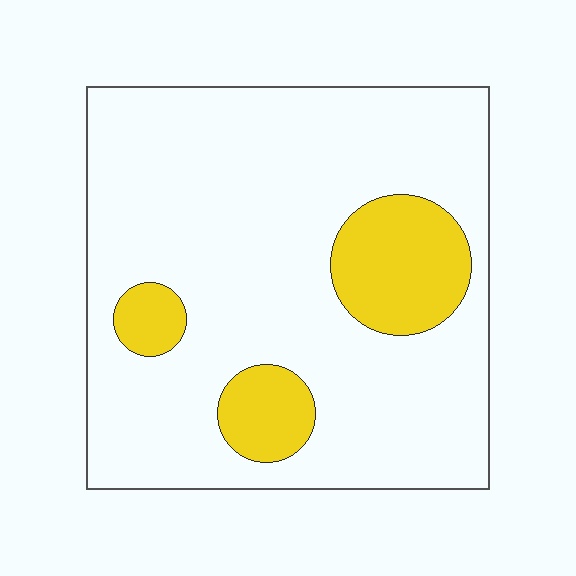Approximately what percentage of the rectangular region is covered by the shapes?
Approximately 15%.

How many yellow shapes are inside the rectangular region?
3.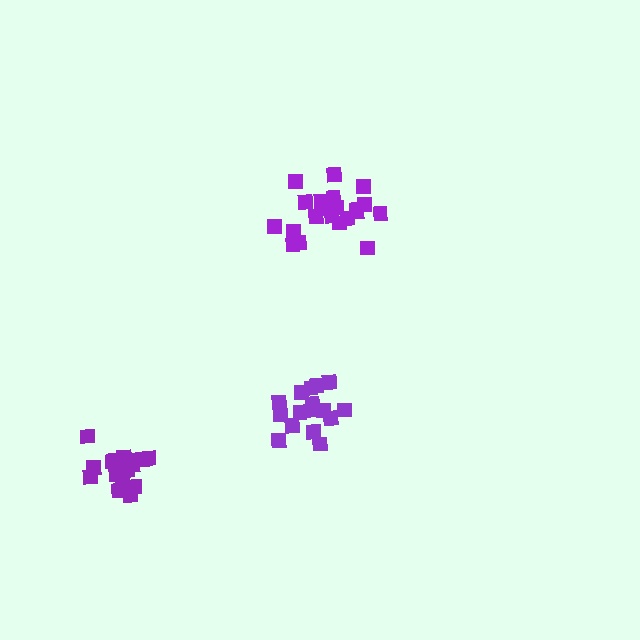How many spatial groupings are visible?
There are 3 spatial groupings.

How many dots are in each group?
Group 1: 21 dots, Group 2: 21 dots, Group 3: 16 dots (58 total).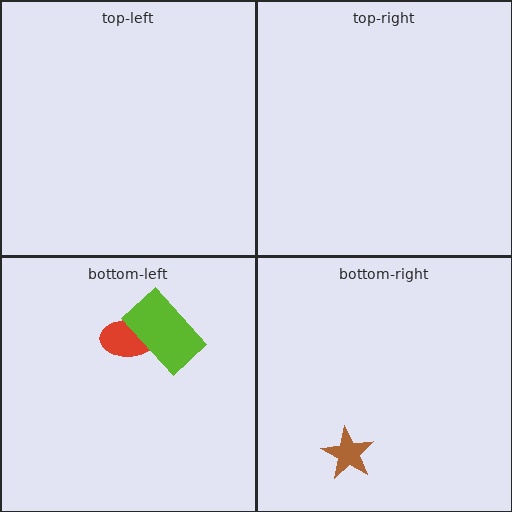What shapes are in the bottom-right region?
The brown star.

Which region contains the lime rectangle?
The bottom-left region.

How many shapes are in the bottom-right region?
1.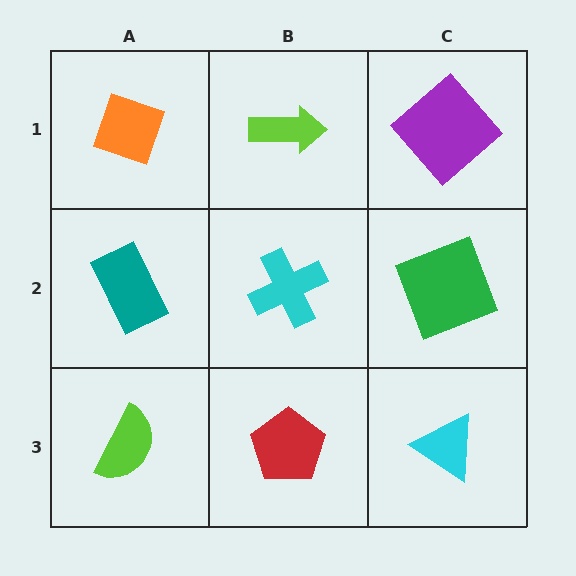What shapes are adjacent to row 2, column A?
An orange diamond (row 1, column A), a lime semicircle (row 3, column A), a cyan cross (row 2, column B).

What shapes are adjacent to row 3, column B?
A cyan cross (row 2, column B), a lime semicircle (row 3, column A), a cyan triangle (row 3, column C).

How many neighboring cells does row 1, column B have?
3.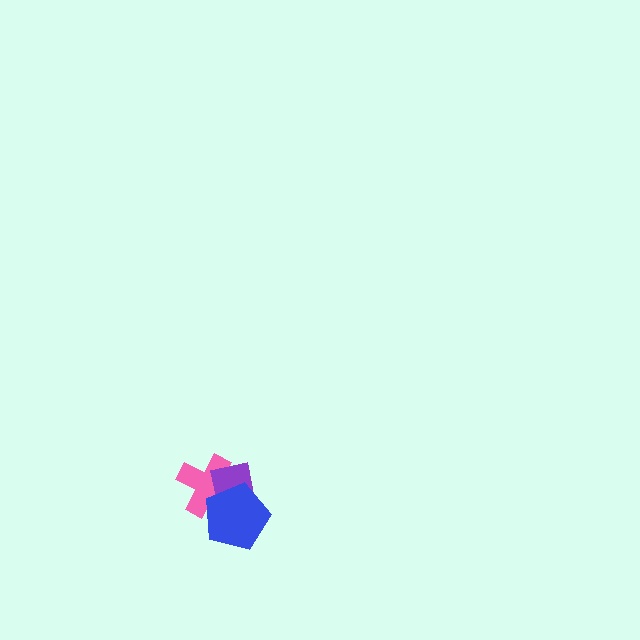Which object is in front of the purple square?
The blue pentagon is in front of the purple square.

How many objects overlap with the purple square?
2 objects overlap with the purple square.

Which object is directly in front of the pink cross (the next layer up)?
The purple square is directly in front of the pink cross.